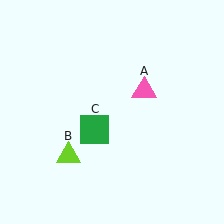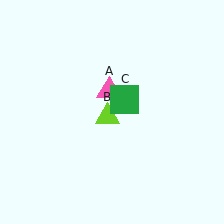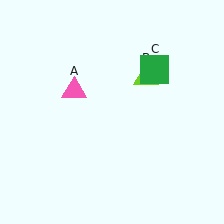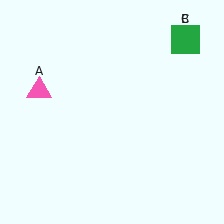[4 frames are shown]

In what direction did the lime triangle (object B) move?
The lime triangle (object B) moved up and to the right.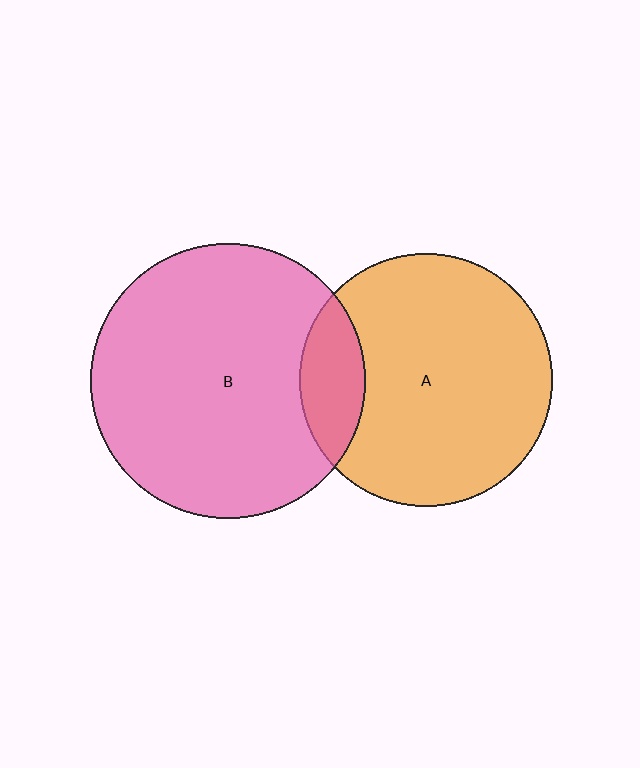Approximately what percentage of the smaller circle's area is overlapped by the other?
Approximately 15%.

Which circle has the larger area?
Circle B (pink).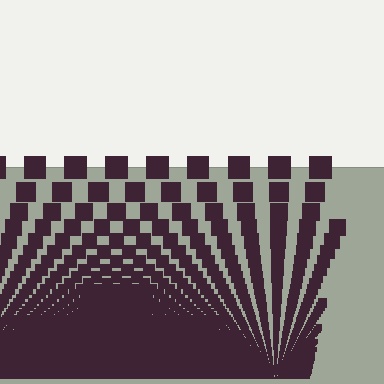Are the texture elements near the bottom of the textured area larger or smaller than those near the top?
Smaller. The gradient is inverted — elements near the bottom are smaller and denser.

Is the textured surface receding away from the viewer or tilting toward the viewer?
The surface appears to tilt toward the viewer. Texture elements get larger and sparser toward the top.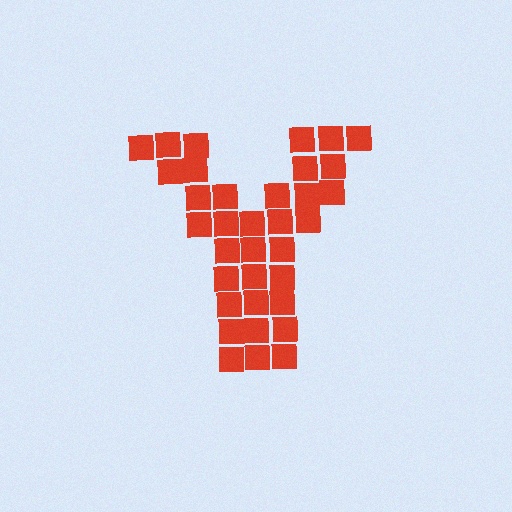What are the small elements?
The small elements are squares.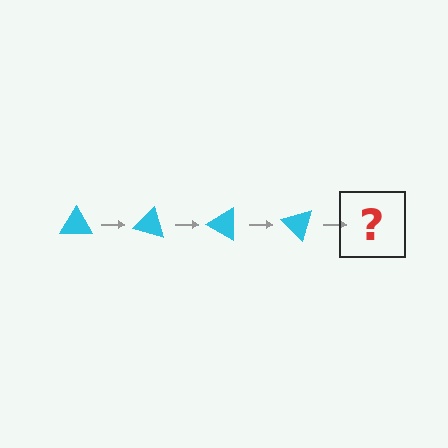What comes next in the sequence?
The next element should be a cyan triangle rotated 60 degrees.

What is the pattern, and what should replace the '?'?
The pattern is that the triangle rotates 15 degrees each step. The '?' should be a cyan triangle rotated 60 degrees.